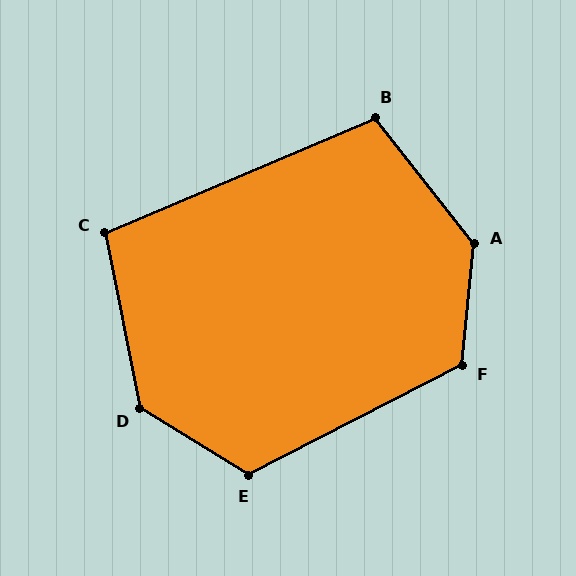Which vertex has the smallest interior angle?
C, at approximately 102 degrees.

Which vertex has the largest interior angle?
A, at approximately 137 degrees.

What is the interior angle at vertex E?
Approximately 121 degrees (obtuse).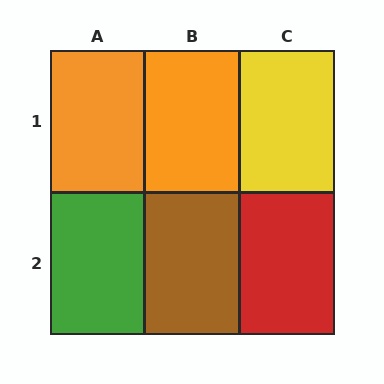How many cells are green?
1 cell is green.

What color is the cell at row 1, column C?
Yellow.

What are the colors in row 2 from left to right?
Green, brown, red.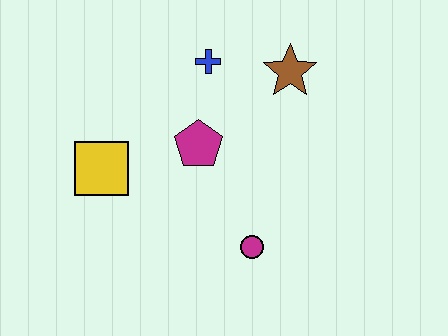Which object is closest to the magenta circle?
The magenta pentagon is closest to the magenta circle.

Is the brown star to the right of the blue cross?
Yes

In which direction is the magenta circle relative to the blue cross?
The magenta circle is below the blue cross.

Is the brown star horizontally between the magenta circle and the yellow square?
No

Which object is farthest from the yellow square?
The brown star is farthest from the yellow square.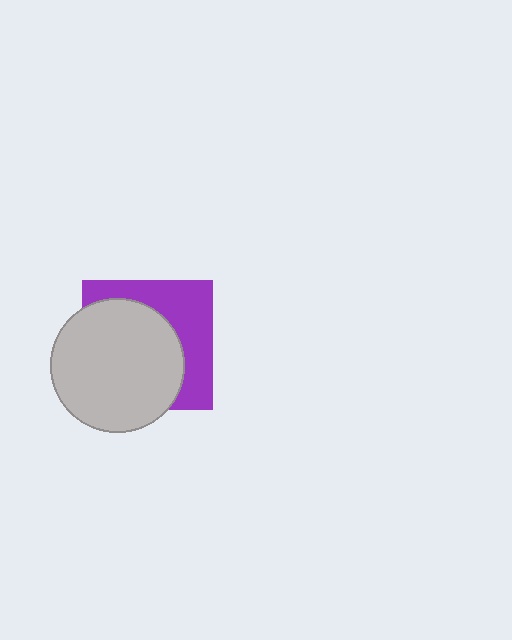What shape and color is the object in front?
The object in front is a light gray circle.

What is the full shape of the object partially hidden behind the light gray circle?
The partially hidden object is a purple square.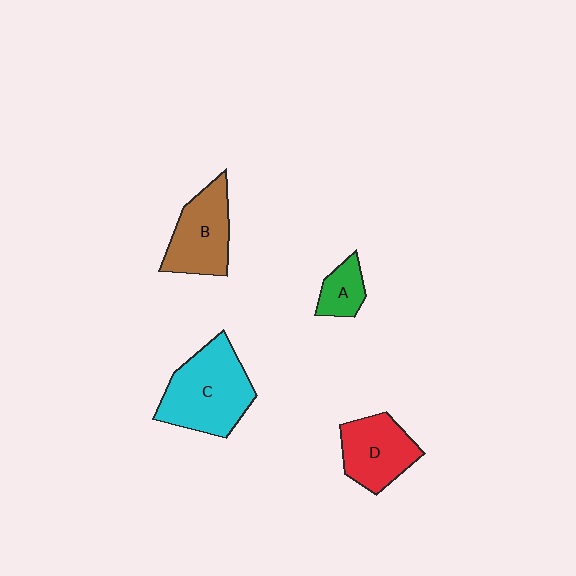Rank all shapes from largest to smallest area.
From largest to smallest: C (cyan), B (brown), D (red), A (green).